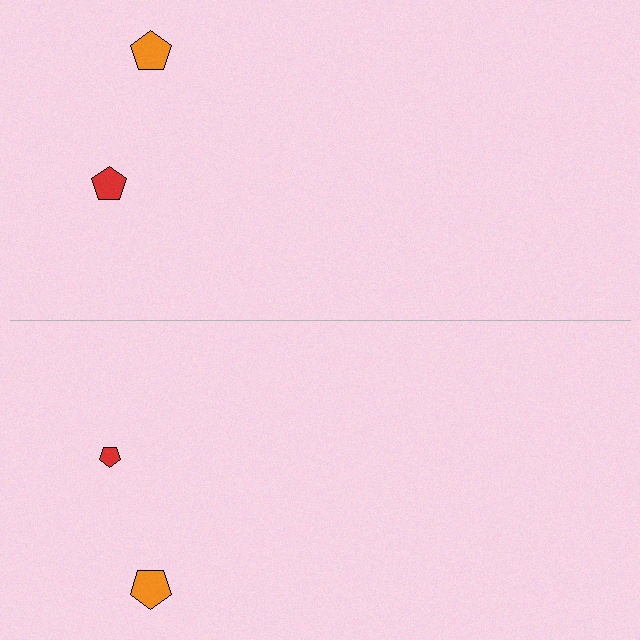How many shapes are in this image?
There are 4 shapes in this image.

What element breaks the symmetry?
The red pentagon on the bottom side has a different size than its mirror counterpart.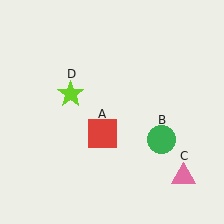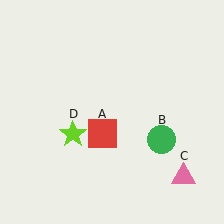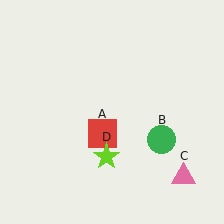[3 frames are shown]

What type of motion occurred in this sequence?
The lime star (object D) rotated counterclockwise around the center of the scene.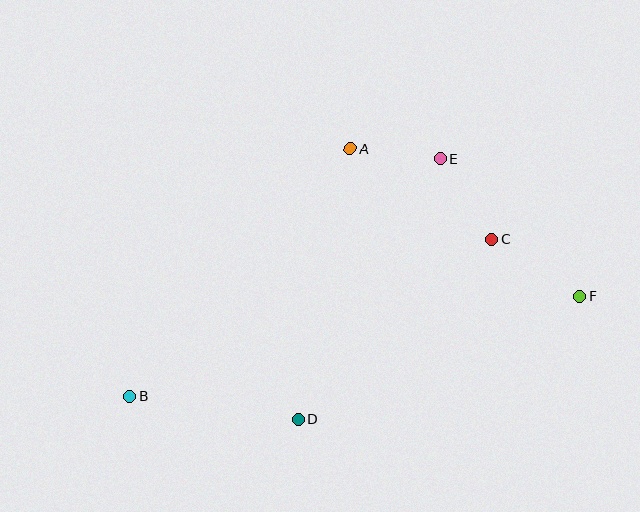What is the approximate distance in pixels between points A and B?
The distance between A and B is approximately 331 pixels.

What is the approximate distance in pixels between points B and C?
The distance between B and C is approximately 395 pixels.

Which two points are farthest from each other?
Points B and F are farthest from each other.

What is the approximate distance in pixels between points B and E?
The distance between B and E is approximately 392 pixels.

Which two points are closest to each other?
Points A and E are closest to each other.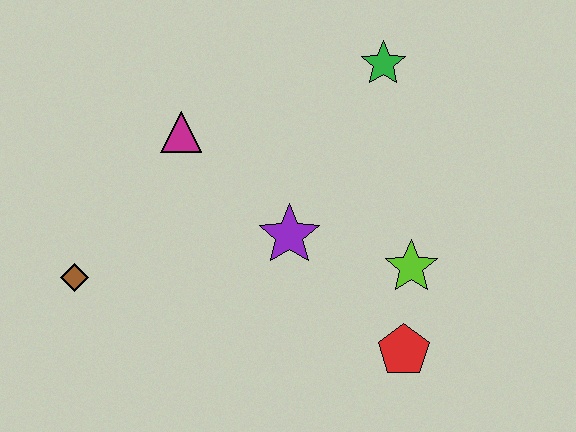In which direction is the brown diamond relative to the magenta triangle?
The brown diamond is below the magenta triangle.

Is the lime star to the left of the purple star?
No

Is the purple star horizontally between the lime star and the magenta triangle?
Yes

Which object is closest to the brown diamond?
The magenta triangle is closest to the brown diamond.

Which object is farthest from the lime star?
The brown diamond is farthest from the lime star.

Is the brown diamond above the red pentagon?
Yes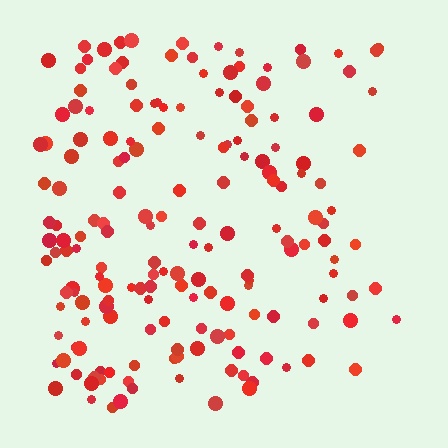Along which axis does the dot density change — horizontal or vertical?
Horizontal.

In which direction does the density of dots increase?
From right to left, with the left side densest.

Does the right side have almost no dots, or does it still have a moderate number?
Still a moderate number, just noticeably fewer than the left.